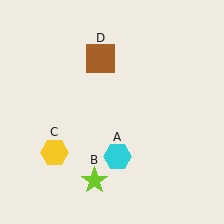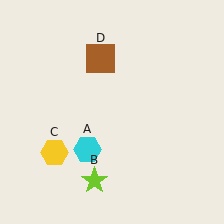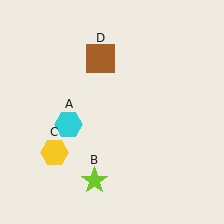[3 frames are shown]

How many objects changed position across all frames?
1 object changed position: cyan hexagon (object A).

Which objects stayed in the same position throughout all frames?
Lime star (object B) and yellow hexagon (object C) and brown square (object D) remained stationary.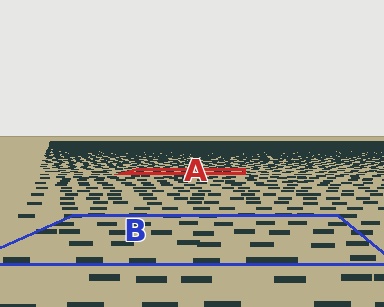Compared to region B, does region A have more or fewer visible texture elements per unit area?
Region A has more texture elements per unit area — they are packed more densely because it is farther away.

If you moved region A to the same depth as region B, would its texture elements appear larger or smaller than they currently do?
They would appear larger. At a closer depth, the same texture elements are projected at a bigger on-screen size.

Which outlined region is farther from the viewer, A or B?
Region A is farther from the viewer — the texture elements inside it appear smaller and more densely packed.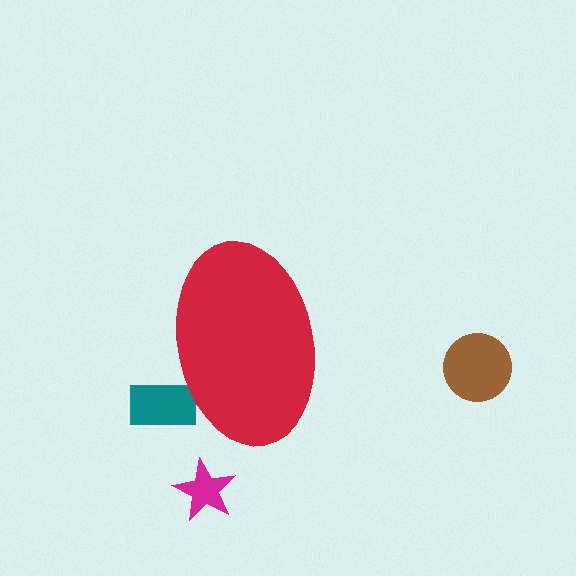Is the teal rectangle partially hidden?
Yes, the teal rectangle is partially hidden behind the red ellipse.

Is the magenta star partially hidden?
No, the magenta star is fully visible.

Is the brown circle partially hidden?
No, the brown circle is fully visible.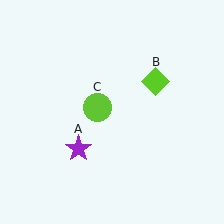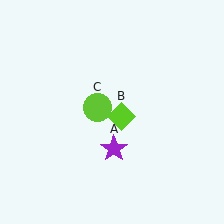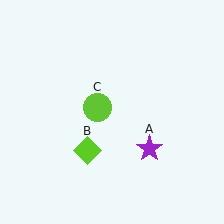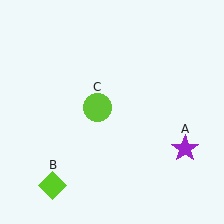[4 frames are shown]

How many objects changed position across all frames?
2 objects changed position: purple star (object A), lime diamond (object B).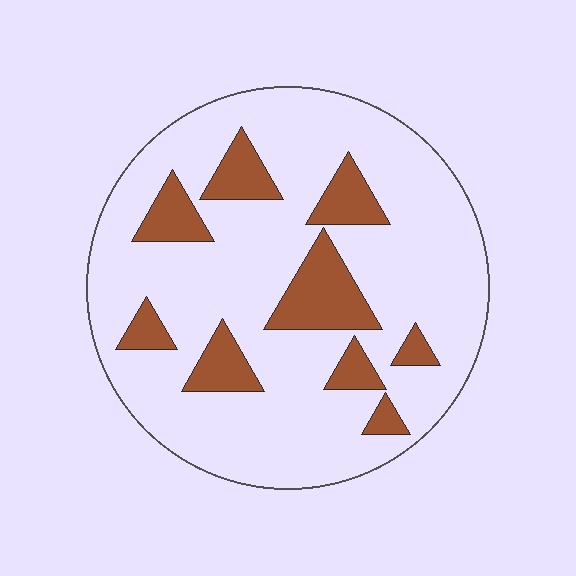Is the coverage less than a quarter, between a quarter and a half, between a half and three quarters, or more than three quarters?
Less than a quarter.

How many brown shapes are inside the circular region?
9.